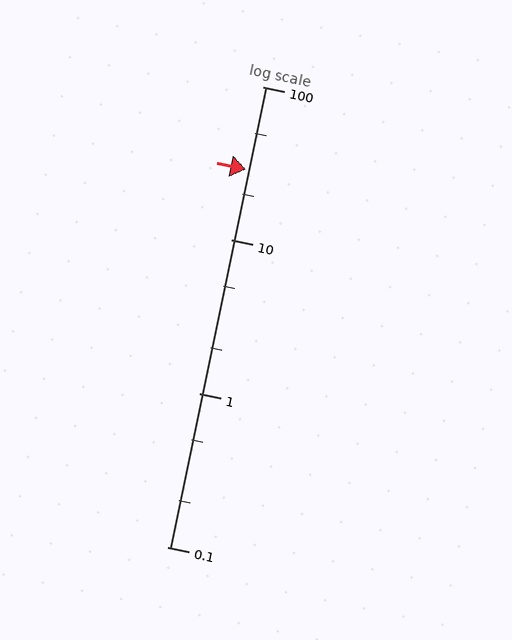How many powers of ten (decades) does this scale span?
The scale spans 3 decades, from 0.1 to 100.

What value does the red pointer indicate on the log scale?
The pointer indicates approximately 29.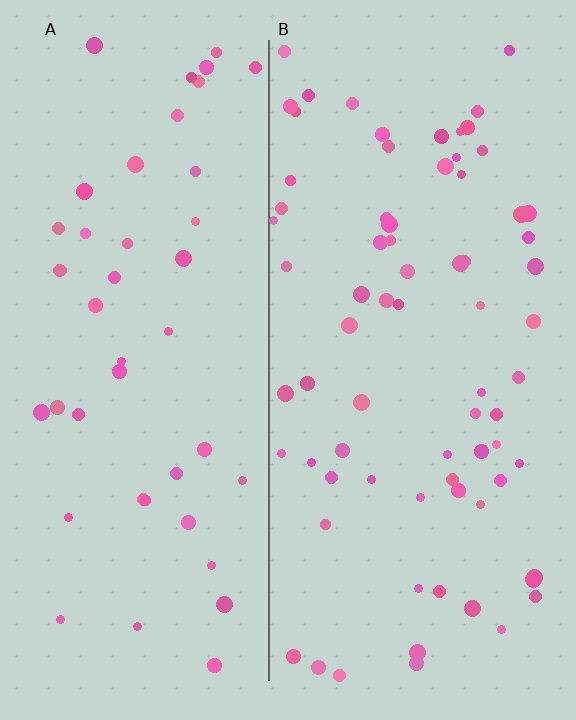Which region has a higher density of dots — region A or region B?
B (the right).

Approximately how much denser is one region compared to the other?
Approximately 1.6× — region B over region A.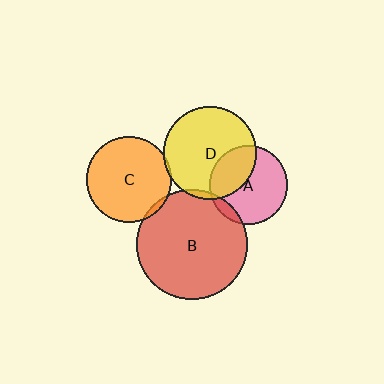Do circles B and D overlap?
Yes.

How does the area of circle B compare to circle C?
Approximately 1.7 times.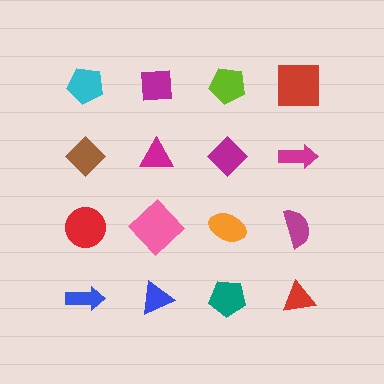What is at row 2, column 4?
A magenta arrow.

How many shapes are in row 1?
4 shapes.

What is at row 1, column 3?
A lime pentagon.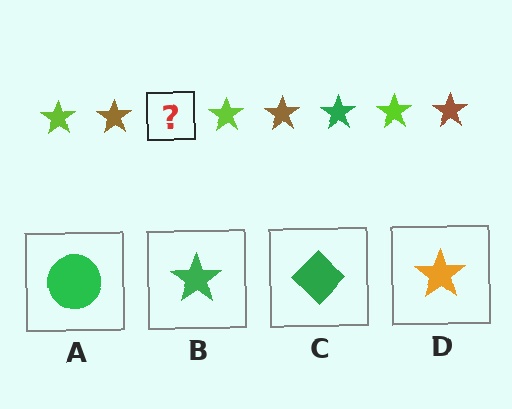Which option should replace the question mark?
Option B.